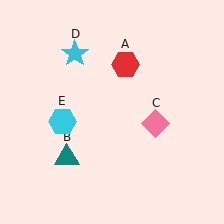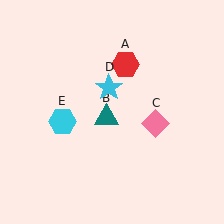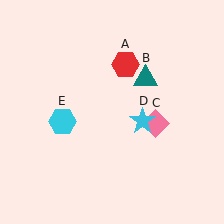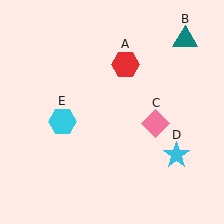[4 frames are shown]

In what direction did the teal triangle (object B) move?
The teal triangle (object B) moved up and to the right.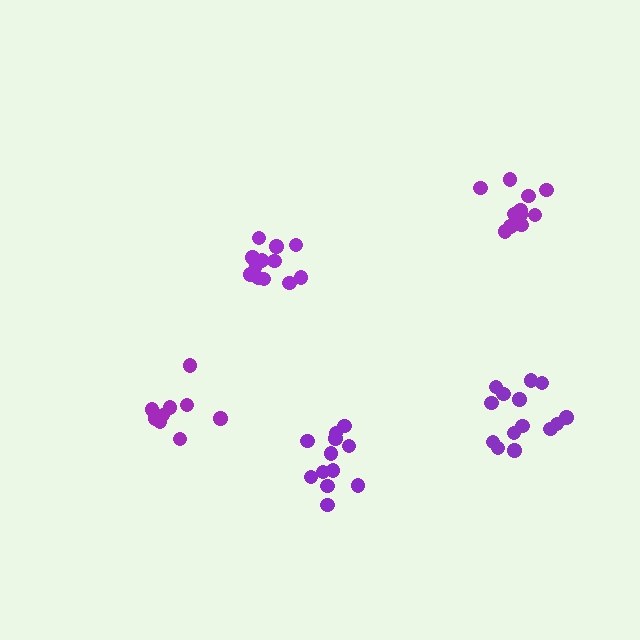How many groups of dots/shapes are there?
There are 5 groups.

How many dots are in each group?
Group 1: 12 dots, Group 2: 14 dots, Group 3: 9 dots, Group 4: 12 dots, Group 5: 12 dots (59 total).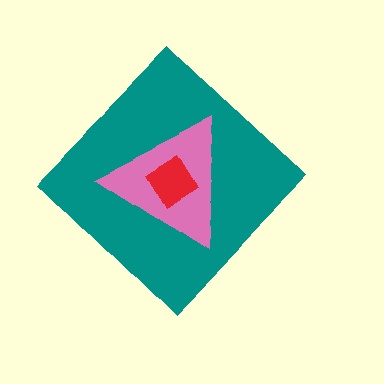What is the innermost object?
The red diamond.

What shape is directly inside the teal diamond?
The pink triangle.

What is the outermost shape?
The teal diamond.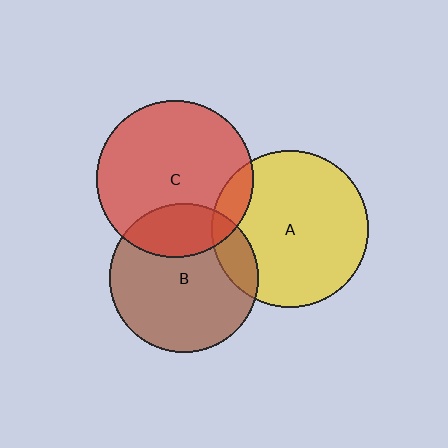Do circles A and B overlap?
Yes.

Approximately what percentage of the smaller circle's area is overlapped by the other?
Approximately 15%.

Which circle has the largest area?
Circle C (red).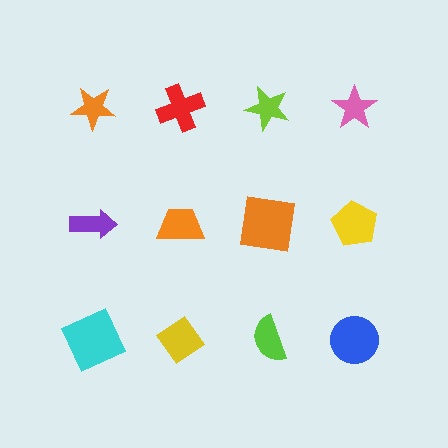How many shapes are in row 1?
4 shapes.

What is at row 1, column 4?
A pink star.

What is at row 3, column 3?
A lime semicircle.